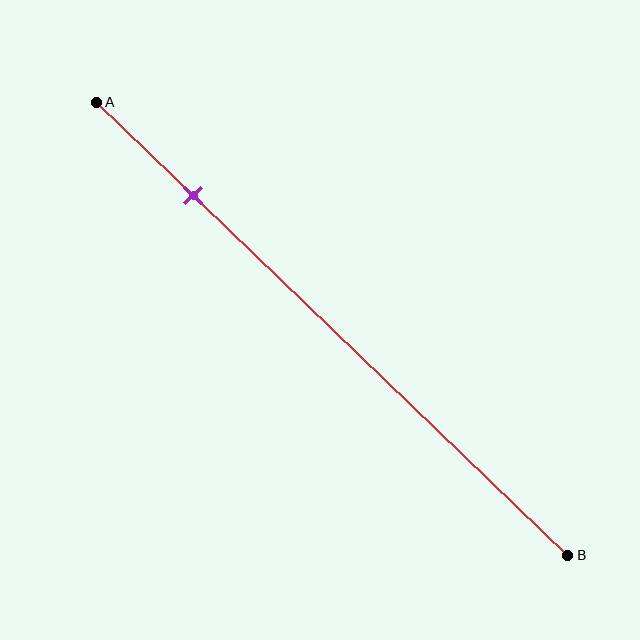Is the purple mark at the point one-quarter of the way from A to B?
No, the mark is at about 20% from A, not at the 25% one-quarter point.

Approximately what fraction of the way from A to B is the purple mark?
The purple mark is approximately 20% of the way from A to B.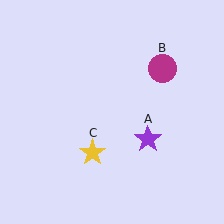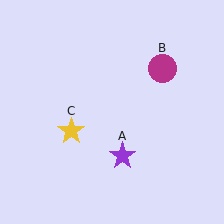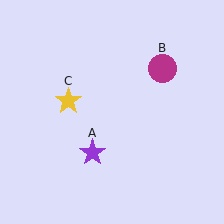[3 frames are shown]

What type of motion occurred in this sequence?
The purple star (object A), yellow star (object C) rotated clockwise around the center of the scene.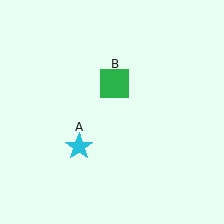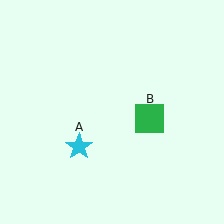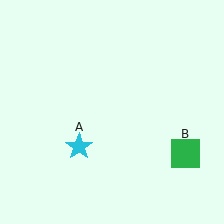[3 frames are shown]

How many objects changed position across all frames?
1 object changed position: green square (object B).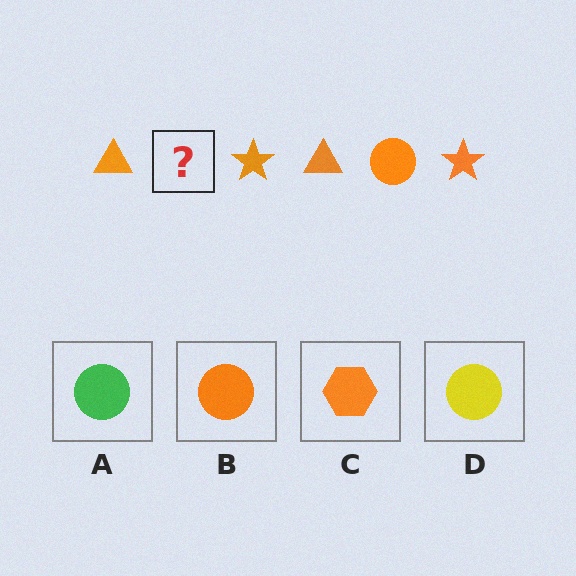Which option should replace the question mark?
Option B.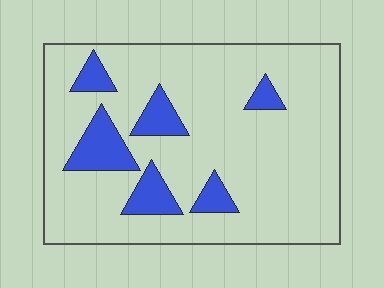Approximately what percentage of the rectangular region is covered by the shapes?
Approximately 15%.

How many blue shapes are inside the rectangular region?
6.